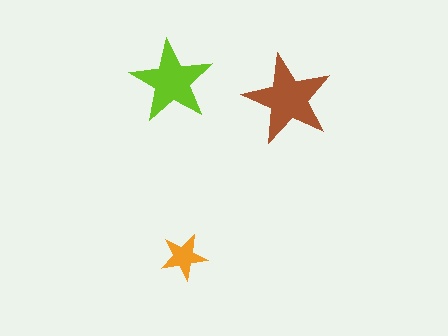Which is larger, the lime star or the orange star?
The lime one.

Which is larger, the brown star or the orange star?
The brown one.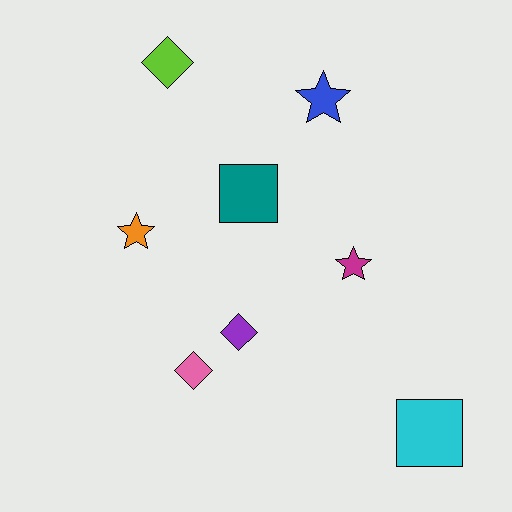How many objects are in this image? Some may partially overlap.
There are 8 objects.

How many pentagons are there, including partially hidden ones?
There are no pentagons.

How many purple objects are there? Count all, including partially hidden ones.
There is 1 purple object.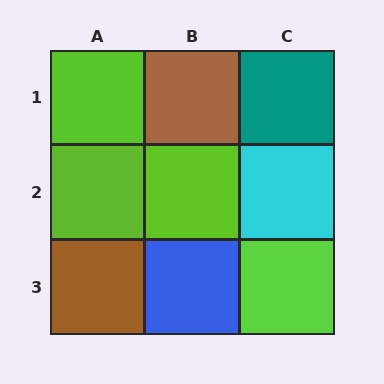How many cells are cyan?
1 cell is cyan.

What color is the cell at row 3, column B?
Blue.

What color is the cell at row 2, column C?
Cyan.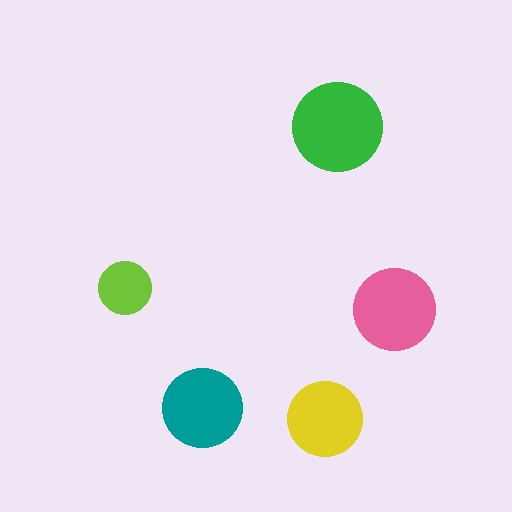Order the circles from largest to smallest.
the green one, the pink one, the teal one, the yellow one, the lime one.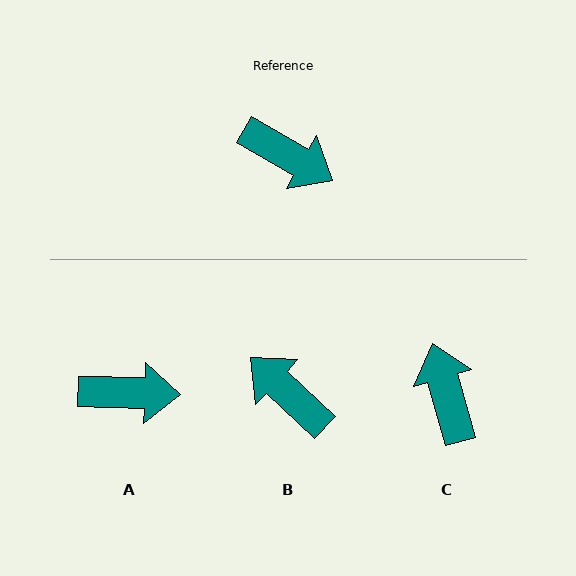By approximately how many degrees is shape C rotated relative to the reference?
Approximately 136 degrees counter-clockwise.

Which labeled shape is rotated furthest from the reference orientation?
B, about 167 degrees away.